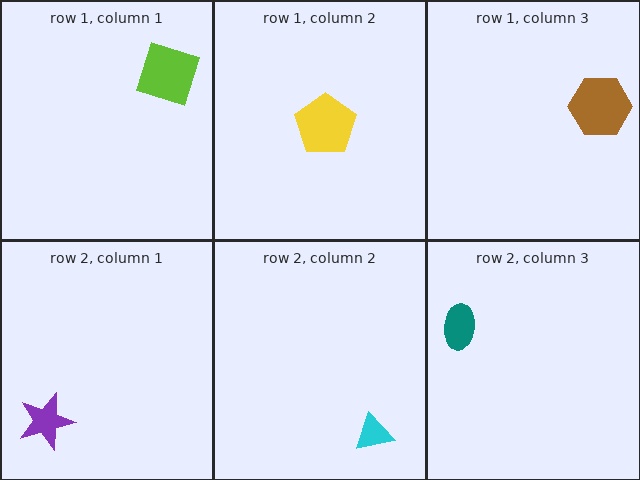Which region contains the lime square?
The row 1, column 1 region.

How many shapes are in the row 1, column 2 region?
1.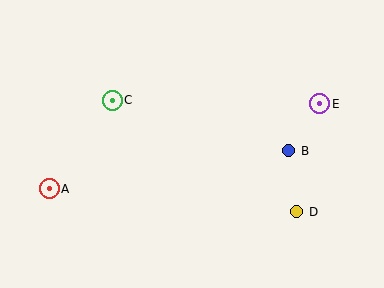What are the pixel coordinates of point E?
Point E is at (320, 104).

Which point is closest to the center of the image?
Point C at (112, 100) is closest to the center.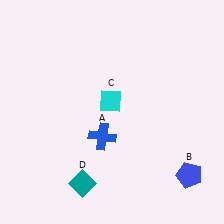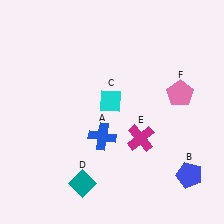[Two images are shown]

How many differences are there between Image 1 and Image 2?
There are 2 differences between the two images.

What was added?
A magenta cross (E), a pink pentagon (F) were added in Image 2.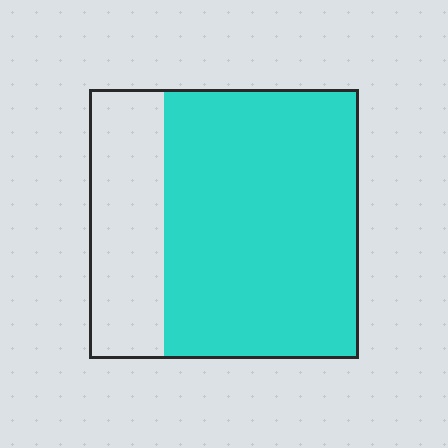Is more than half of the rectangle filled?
Yes.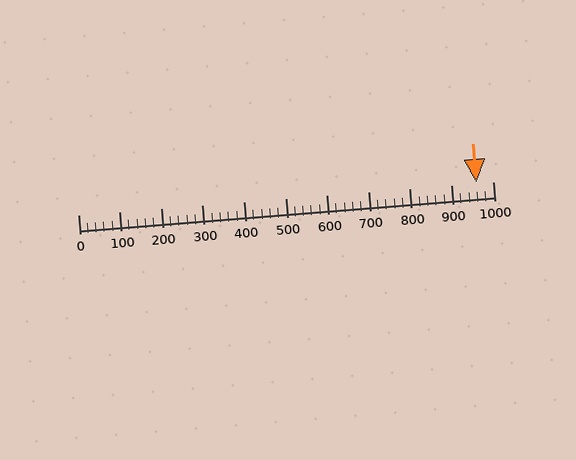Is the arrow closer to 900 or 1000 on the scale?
The arrow is closer to 1000.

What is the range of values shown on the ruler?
The ruler shows values from 0 to 1000.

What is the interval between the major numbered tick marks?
The major tick marks are spaced 100 units apart.